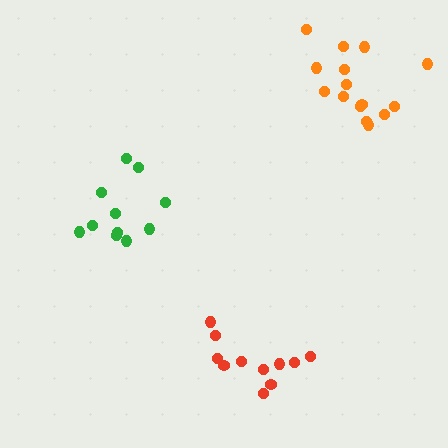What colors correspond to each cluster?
The clusters are colored: orange, red, green.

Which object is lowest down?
The red cluster is bottommost.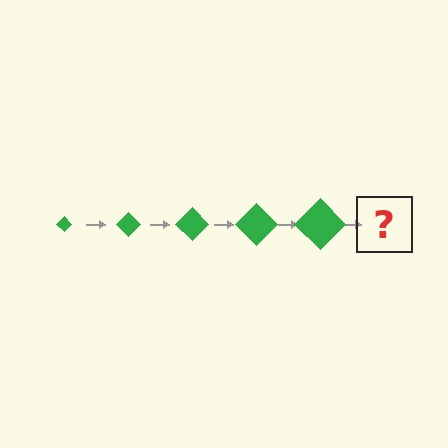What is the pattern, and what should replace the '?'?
The pattern is that the diamond gets progressively larger each step. The '?' should be a green diamond, larger than the previous one.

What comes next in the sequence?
The next element should be a green diamond, larger than the previous one.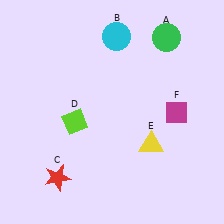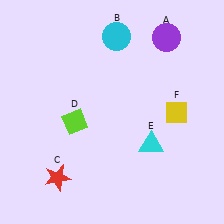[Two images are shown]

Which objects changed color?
A changed from green to purple. E changed from yellow to cyan. F changed from magenta to yellow.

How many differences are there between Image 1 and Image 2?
There are 3 differences between the two images.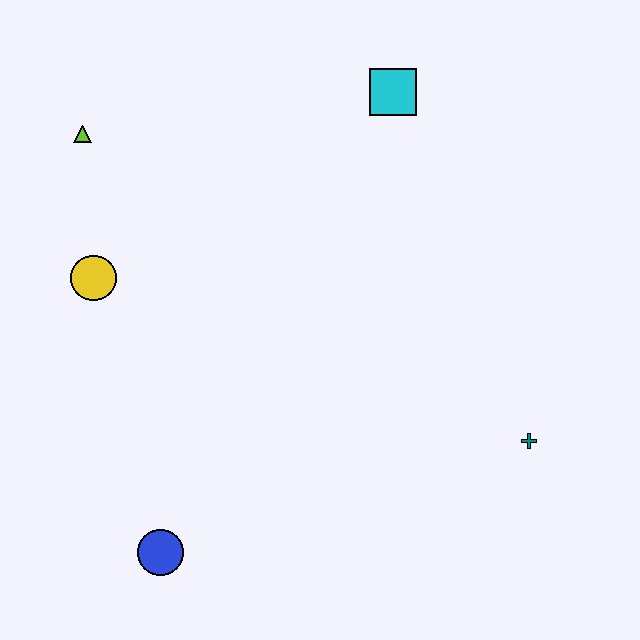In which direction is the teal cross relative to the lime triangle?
The teal cross is to the right of the lime triangle.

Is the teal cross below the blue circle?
No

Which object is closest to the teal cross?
The cyan square is closest to the teal cross.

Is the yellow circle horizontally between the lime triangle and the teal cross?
Yes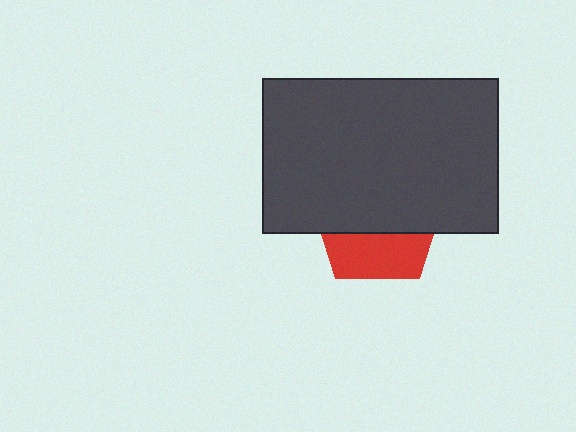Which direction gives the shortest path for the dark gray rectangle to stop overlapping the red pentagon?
Moving up gives the shortest separation.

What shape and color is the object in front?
The object in front is a dark gray rectangle.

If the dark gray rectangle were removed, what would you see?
You would see the complete red pentagon.